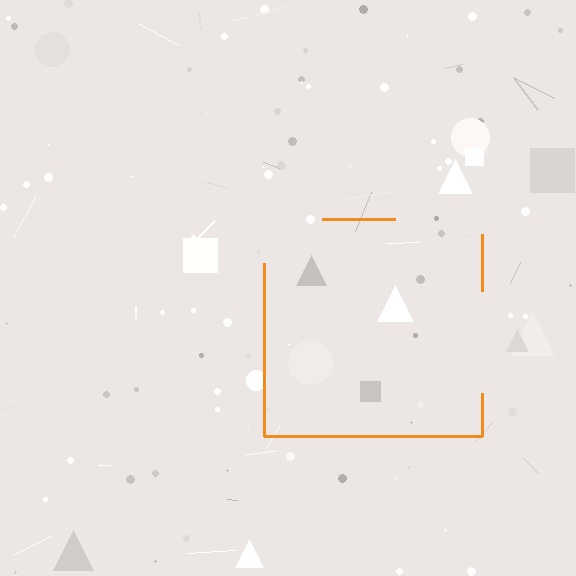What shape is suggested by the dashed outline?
The dashed outline suggests a square.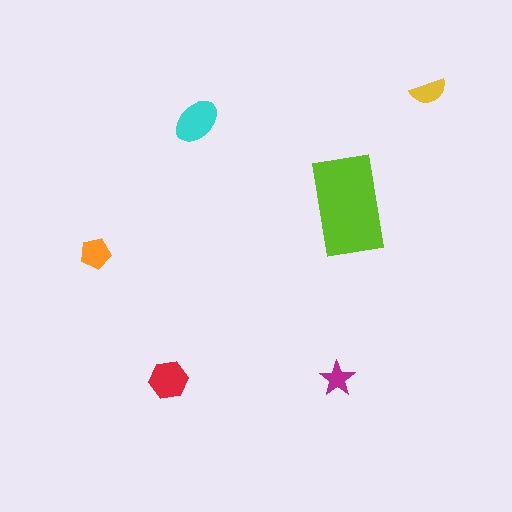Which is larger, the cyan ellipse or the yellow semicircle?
The cyan ellipse.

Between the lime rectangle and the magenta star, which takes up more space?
The lime rectangle.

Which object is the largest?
The lime rectangle.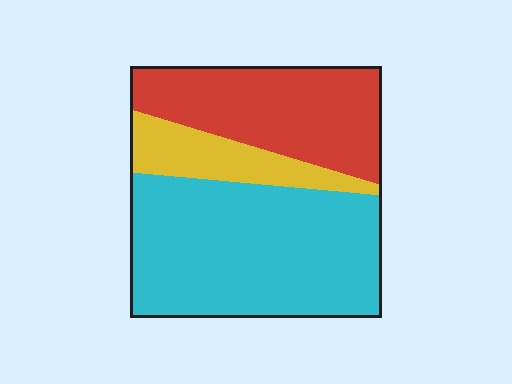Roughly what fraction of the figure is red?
Red takes up about one third (1/3) of the figure.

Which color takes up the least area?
Yellow, at roughly 15%.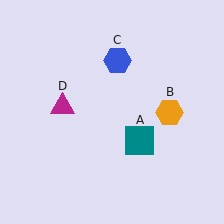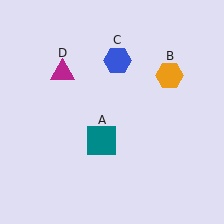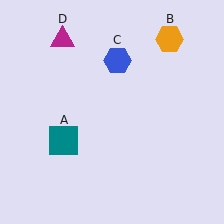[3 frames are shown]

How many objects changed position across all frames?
3 objects changed position: teal square (object A), orange hexagon (object B), magenta triangle (object D).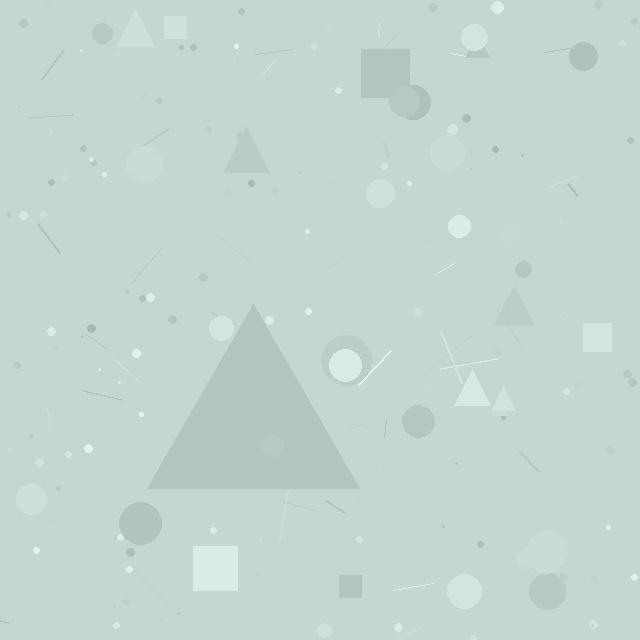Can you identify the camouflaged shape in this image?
The camouflaged shape is a triangle.